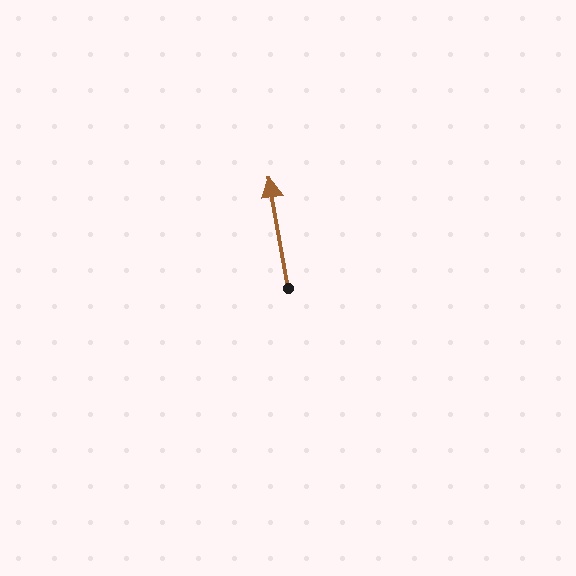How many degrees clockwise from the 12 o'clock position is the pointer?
Approximately 350 degrees.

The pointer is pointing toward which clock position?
Roughly 12 o'clock.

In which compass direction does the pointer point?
North.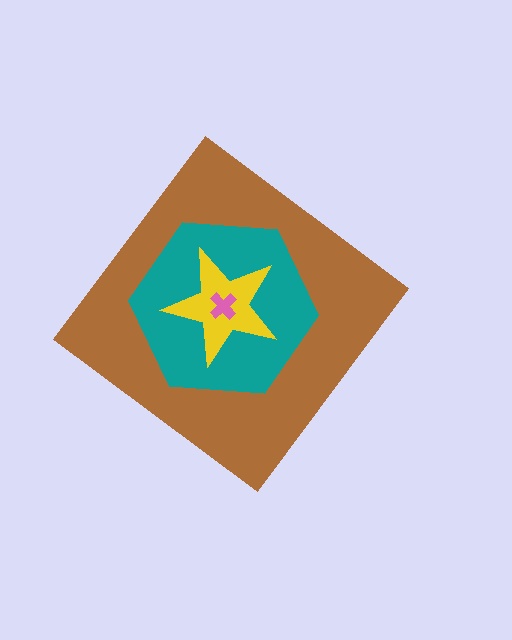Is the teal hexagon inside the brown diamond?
Yes.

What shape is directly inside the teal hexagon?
The yellow star.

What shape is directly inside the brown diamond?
The teal hexagon.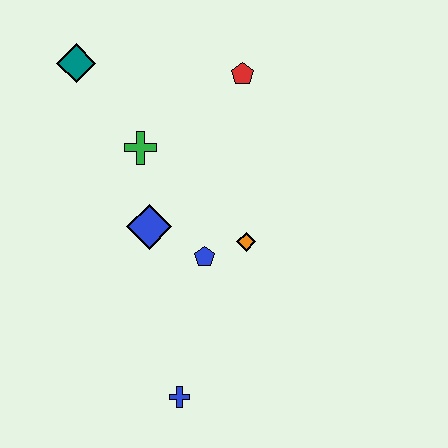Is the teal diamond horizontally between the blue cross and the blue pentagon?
No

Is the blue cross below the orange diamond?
Yes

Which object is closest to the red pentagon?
The green cross is closest to the red pentagon.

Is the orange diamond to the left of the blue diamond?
No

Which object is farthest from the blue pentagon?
The teal diamond is farthest from the blue pentagon.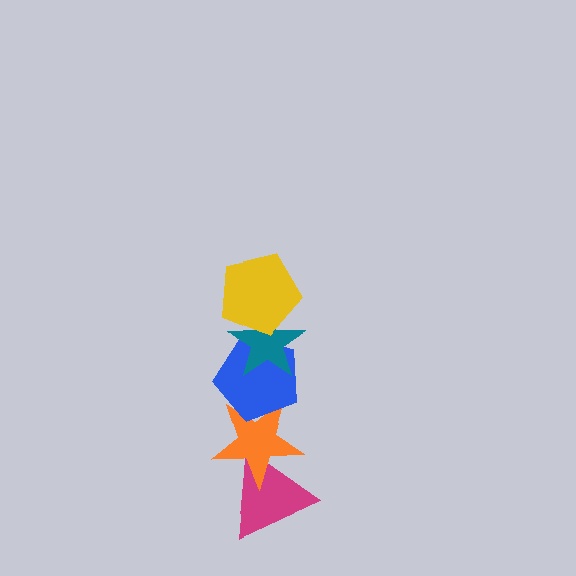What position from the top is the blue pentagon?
The blue pentagon is 3rd from the top.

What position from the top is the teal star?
The teal star is 2nd from the top.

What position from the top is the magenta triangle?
The magenta triangle is 5th from the top.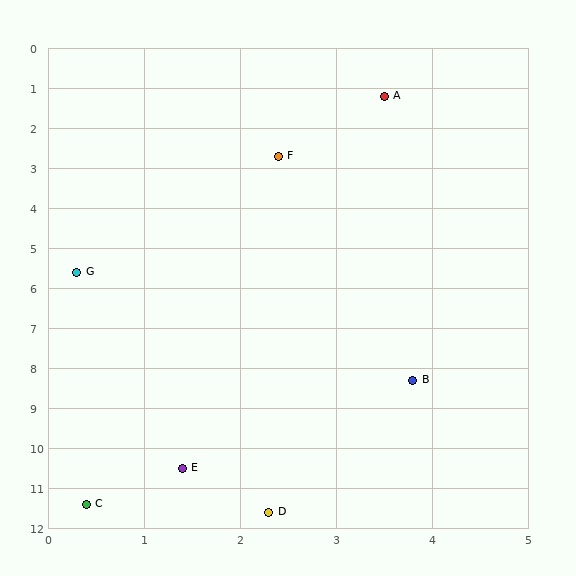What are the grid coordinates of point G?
Point G is at approximately (0.3, 5.6).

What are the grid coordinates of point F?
Point F is at approximately (2.4, 2.7).